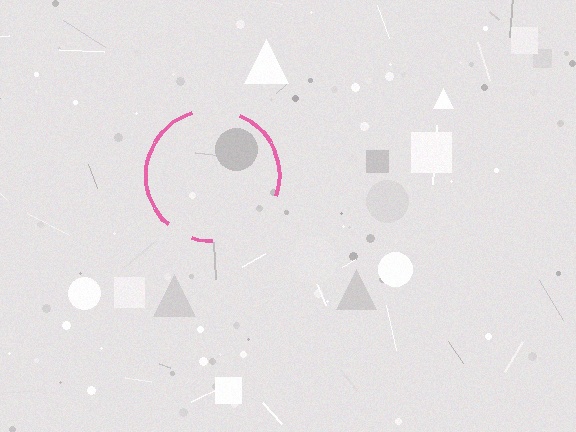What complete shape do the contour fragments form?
The contour fragments form a circle.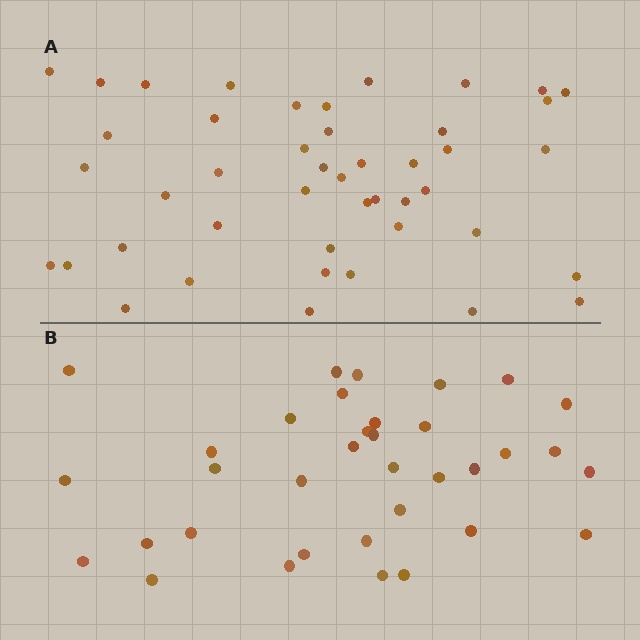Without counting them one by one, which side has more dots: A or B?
Region A (the top region) has more dots.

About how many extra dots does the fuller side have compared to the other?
Region A has roughly 10 or so more dots than region B.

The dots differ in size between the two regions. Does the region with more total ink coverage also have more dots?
No. Region B has more total ink coverage because its dots are larger, but region A actually contains more individual dots. Total area can be misleading — the number of items is what matters here.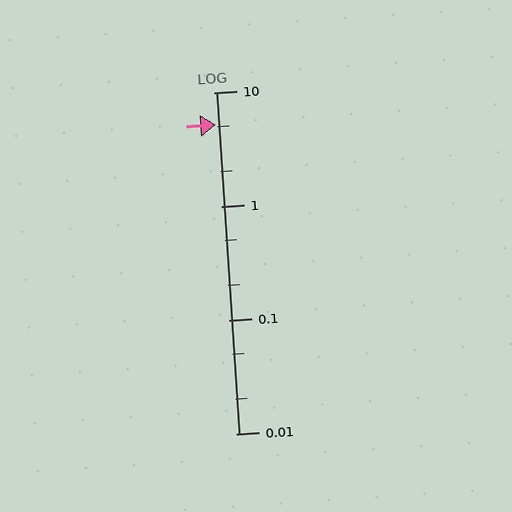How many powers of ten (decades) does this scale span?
The scale spans 3 decades, from 0.01 to 10.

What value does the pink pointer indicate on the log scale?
The pointer indicates approximately 5.2.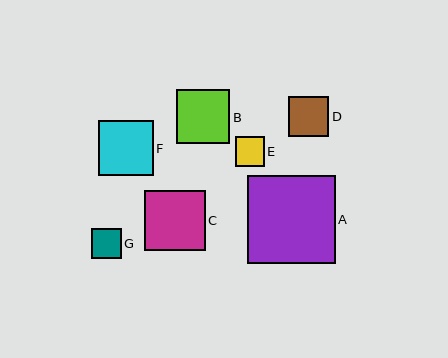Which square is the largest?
Square A is the largest with a size of approximately 88 pixels.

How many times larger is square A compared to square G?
Square A is approximately 3.0 times the size of square G.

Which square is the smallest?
Square E is the smallest with a size of approximately 29 pixels.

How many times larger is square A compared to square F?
Square A is approximately 1.6 times the size of square F.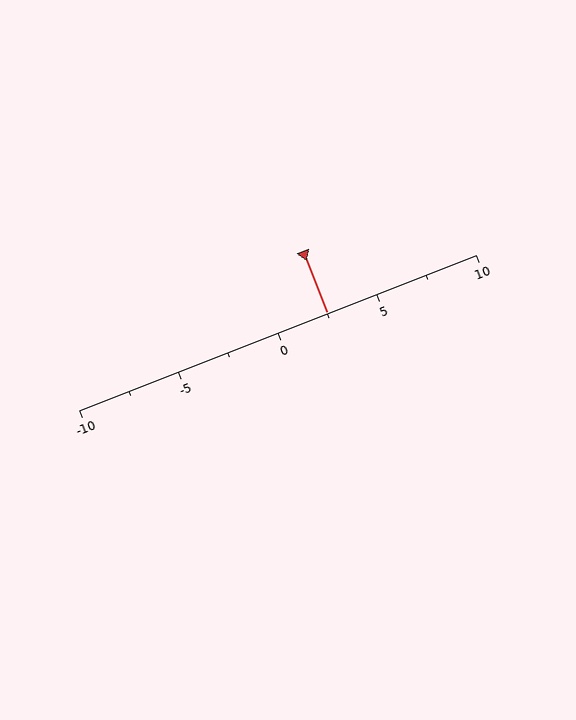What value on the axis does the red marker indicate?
The marker indicates approximately 2.5.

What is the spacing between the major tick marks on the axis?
The major ticks are spaced 5 apart.